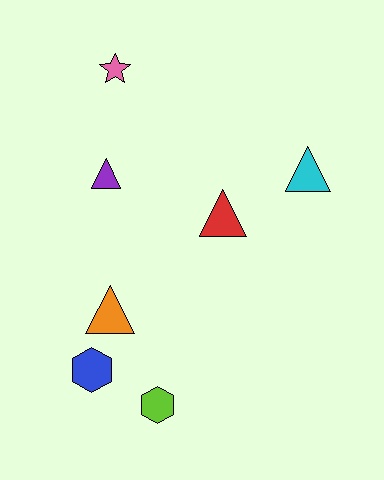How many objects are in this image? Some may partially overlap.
There are 7 objects.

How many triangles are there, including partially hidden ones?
There are 4 triangles.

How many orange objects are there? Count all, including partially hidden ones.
There is 1 orange object.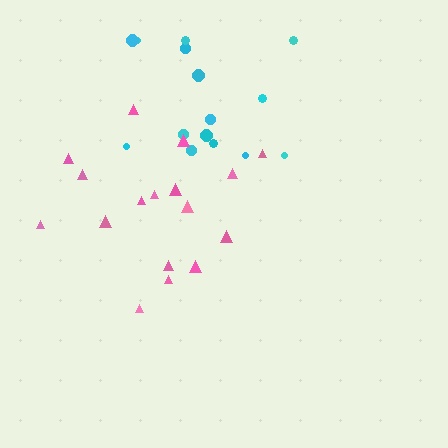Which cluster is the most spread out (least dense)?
Cyan.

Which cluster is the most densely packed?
Pink.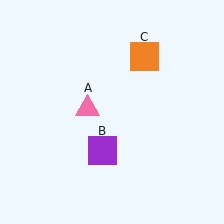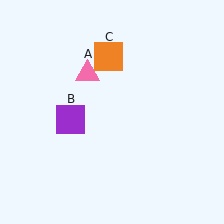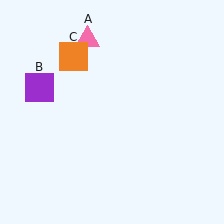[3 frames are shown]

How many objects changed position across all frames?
3 objects changed position: pink triangle (object A), purple square (object B), orange square (object C).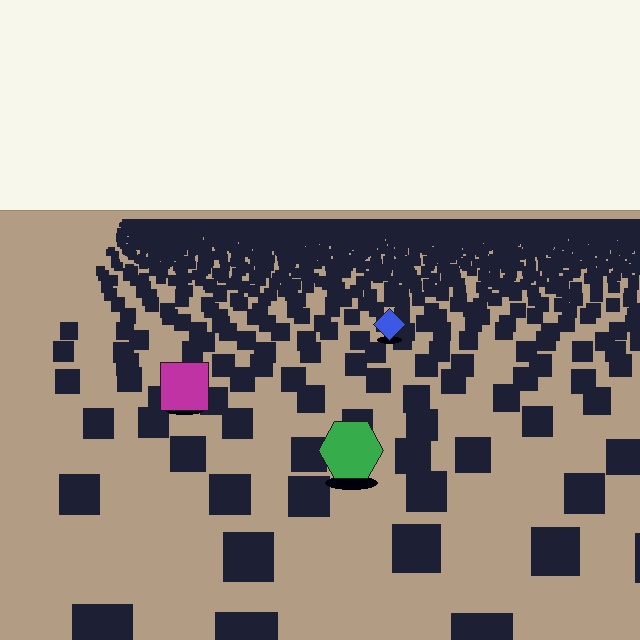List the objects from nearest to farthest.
From nearest to farthest: the green hexagon, the magenta square, the blue diamond.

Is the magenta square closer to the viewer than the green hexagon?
No. The green hexagon is closer — you can tell from the texture gradient: the ground texture is coarser near it.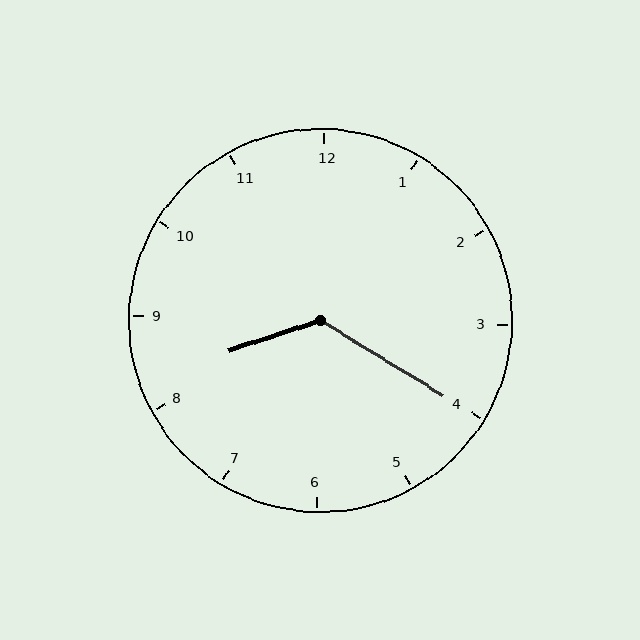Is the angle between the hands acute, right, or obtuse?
It is obtuse.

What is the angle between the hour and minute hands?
Approximately 130 degrees.